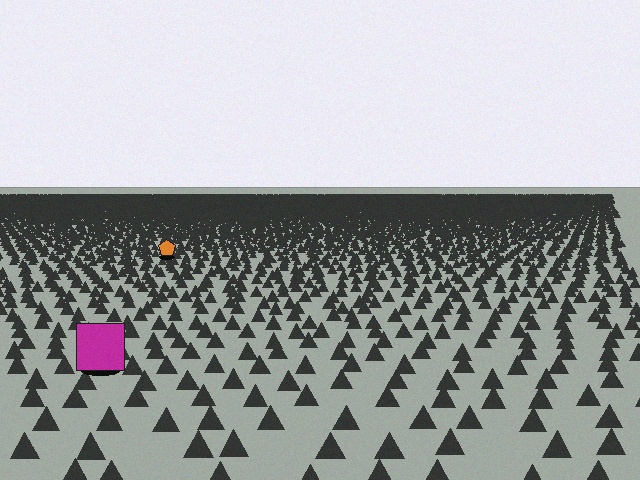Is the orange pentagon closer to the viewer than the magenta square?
No. The magenta square is closer — you can tell from the texture gradient: the ground texture is coarser near it.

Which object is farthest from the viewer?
The orange pentagon is farthest from the viewer. It appears smaller and the ground texture around it is denser.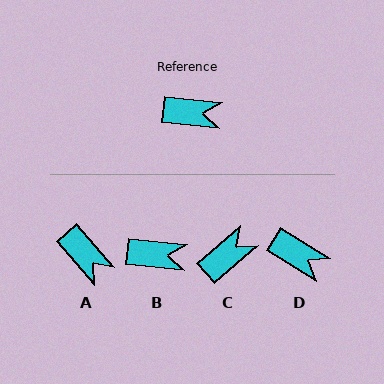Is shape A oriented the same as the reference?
No, it is off by about 42 degrees.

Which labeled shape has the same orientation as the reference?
B.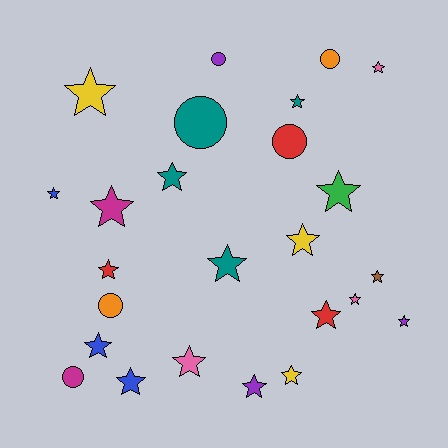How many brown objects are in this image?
There is 1 brown object.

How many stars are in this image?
There are 19 stars.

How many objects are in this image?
There are 25 objects.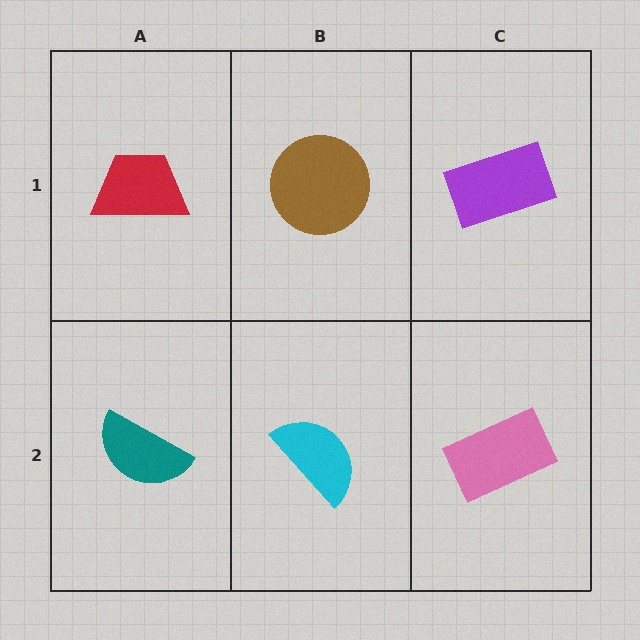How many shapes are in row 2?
3 shapes.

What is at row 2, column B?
A cyan semicircle.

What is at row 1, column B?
A brown circle.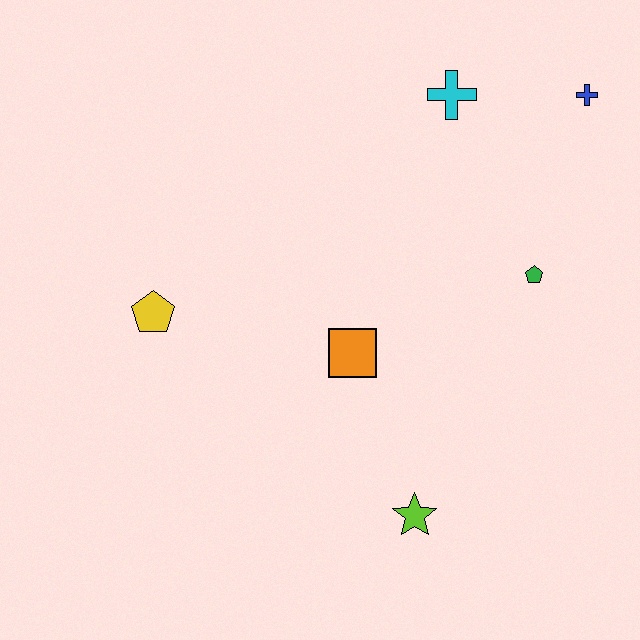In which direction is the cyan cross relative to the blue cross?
The cyan cross is to the left of the blue cross.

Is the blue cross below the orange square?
No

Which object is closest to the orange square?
The lime star is closest to the orange square.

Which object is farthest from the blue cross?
The yellow pentagon is farthest from the blue cross.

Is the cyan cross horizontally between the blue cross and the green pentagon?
No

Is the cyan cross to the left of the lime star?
No